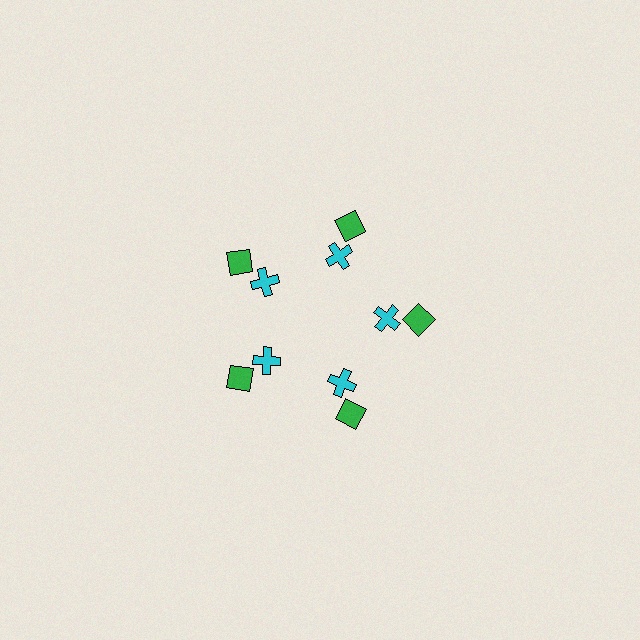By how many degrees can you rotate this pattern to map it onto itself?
The pattern maps onto itself every 72 degrees of rotation.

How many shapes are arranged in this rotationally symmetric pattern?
There are 10 shapes, arranged in 5 groups of 2.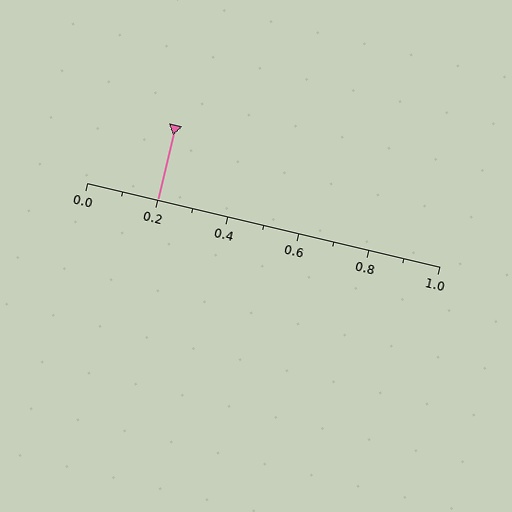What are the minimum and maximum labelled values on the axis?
The axis runs from 0.0 to 1.0.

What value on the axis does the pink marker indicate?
The marker indicates approximately 0.2.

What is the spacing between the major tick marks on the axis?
The major ticks are spaced 0.2 apart.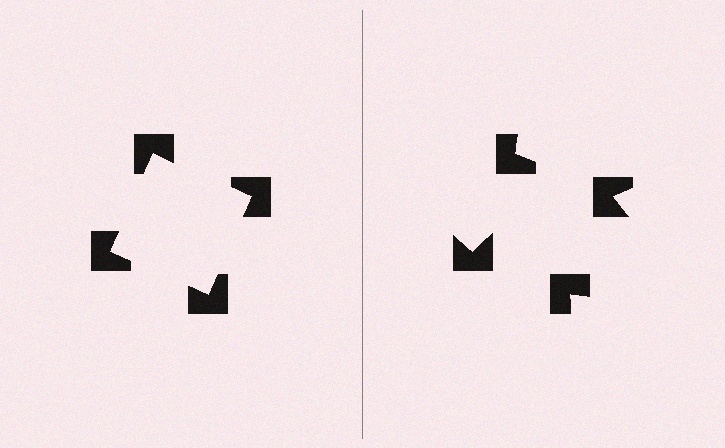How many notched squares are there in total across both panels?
8 — 4 on each side.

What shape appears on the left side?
An illusory square.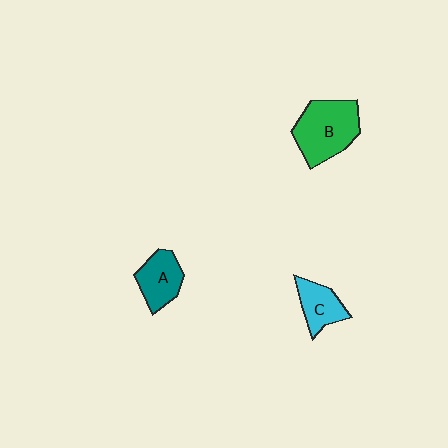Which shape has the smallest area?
Shape C (cyan).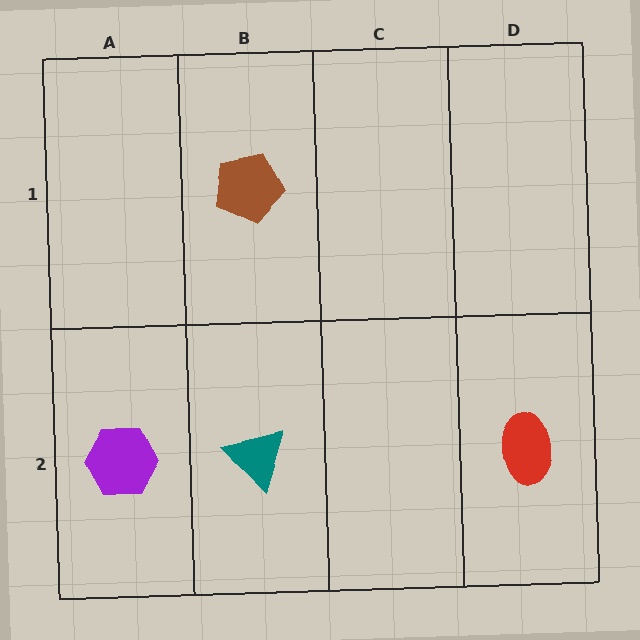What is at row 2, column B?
A teal triangle.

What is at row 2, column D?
A red ellipse.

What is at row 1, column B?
A brown pentagon.